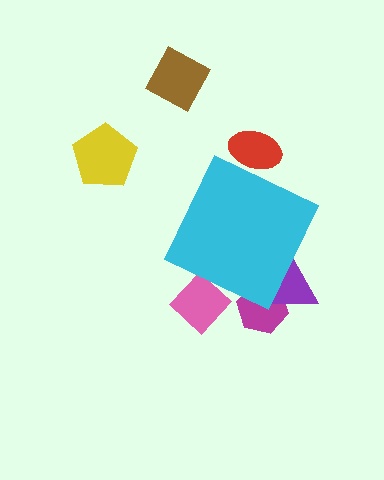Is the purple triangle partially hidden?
Yes, the purple triangle is partially hidden behind the cyan diamond.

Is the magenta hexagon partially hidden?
Yes, the magenta hexagon is partially hidden behind the cyan diamond.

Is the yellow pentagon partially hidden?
No, the yellow pentagon is fully visible.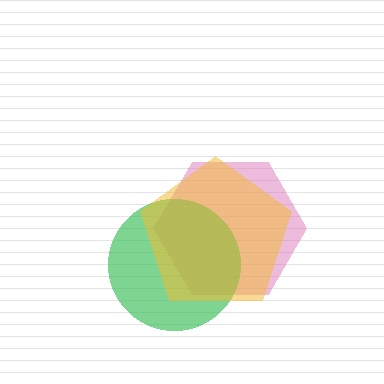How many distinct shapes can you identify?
There are 3 distinct shapes: a pink hexagon, a green circle, a yellow pentagon.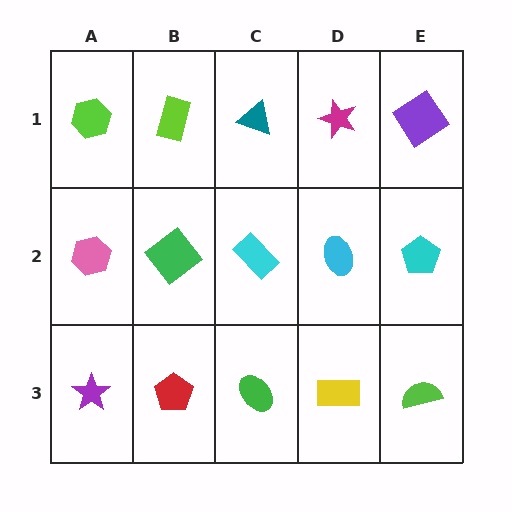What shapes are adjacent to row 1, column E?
A cyan pentagon (row 2, column E), a magenta star (row 1, column D).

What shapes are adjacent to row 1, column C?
A cyan rectangle (row 2, column C), a lime rectangle (row 1, column B), a magenta star (row 1, column D).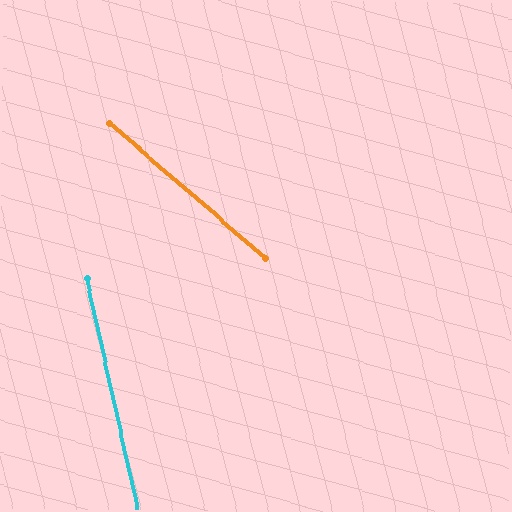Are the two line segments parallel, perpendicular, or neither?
Neither parallel nor perpendicular — they differ by about 37°.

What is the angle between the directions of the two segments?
Approximately 37 degrees.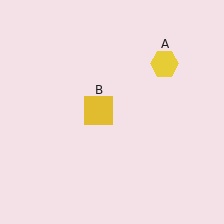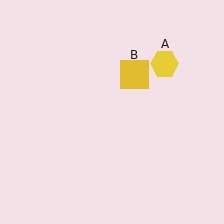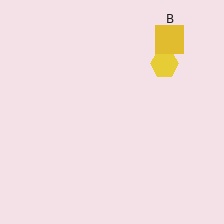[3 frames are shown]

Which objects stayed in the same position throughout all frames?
Yellow hexagon (object A) remained stationary.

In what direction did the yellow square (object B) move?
The yellow square (object B) moved up and to the right.